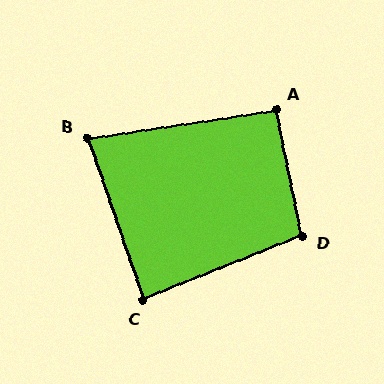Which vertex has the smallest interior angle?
B, at approximately 79 degrees.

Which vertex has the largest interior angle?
D, at approximately 101 degrees.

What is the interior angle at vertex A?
Approximately 93 degrees (approximately right).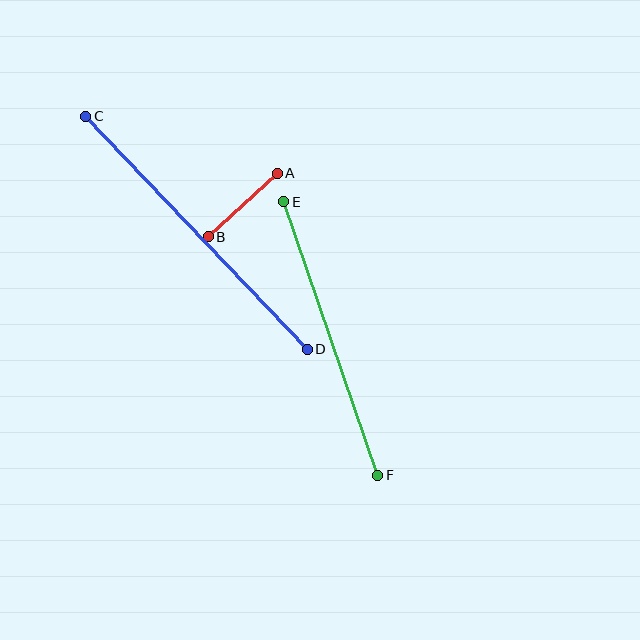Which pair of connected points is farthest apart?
Points C and D are farthest apart.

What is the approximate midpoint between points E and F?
The midpoint is at approximately (331, 338) pixels.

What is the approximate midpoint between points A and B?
The midpoint is at approximately (243, 205) pixels.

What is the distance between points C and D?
The distance is approximately 321 pixels.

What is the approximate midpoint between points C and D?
The midpoint is at approximately (197, 233) pixels.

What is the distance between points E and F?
The distance is approximately 290 pixels.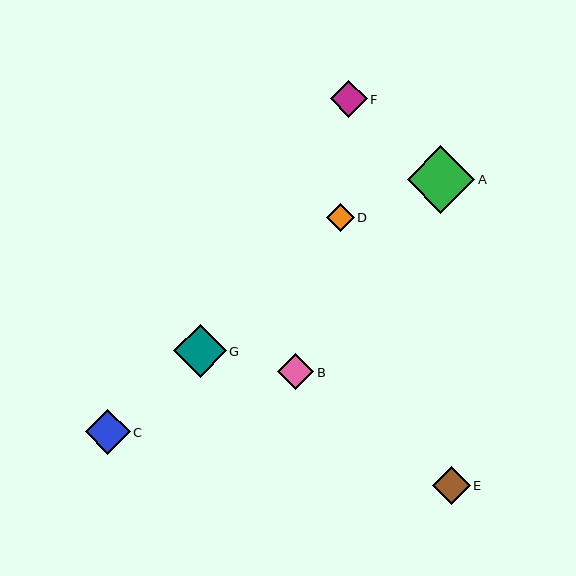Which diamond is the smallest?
Diamond D is the smallest with a size of approximately 28 pixels.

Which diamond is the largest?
Diamond A is the largest with a size of approximately 68 pixels.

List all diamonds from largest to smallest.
From largest to smallest: A, G, C, E, F, B, D.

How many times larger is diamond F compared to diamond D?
Diamond F is approximately 1.3 times the size of diamond D.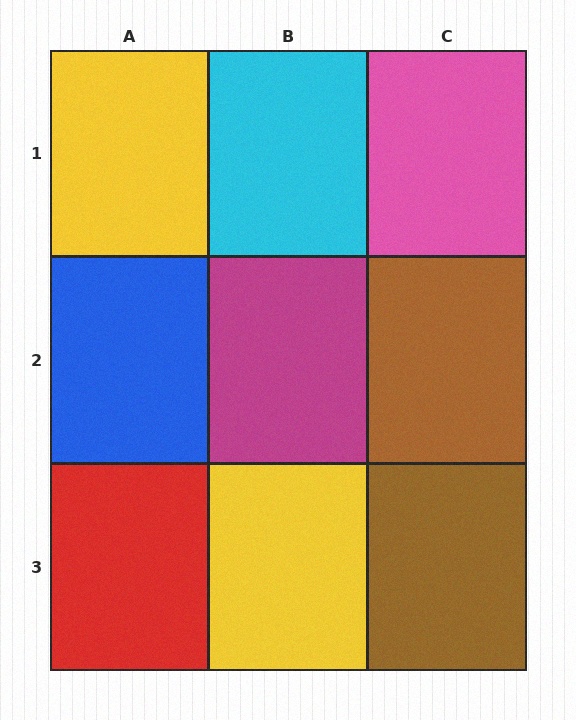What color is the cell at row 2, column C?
Brown.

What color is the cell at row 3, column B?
Yellow.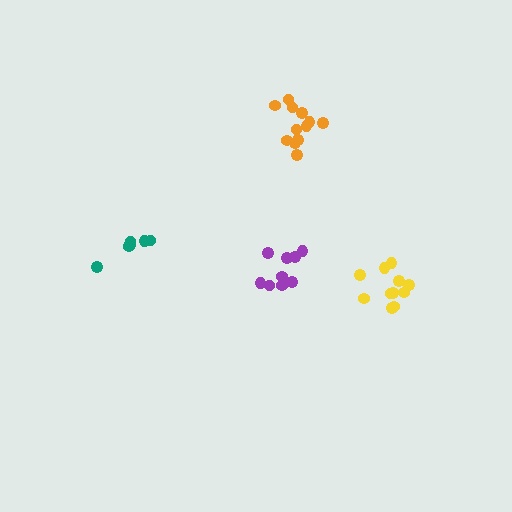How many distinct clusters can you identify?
There are 4 distinct clusters.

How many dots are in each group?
Group 1: 6 dots, Group 2: 11 dots, Group 3: 9 dots, Group 4: 12 dots (38 total).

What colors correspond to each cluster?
The clusters are colored: teal, yellow, purple, orange.